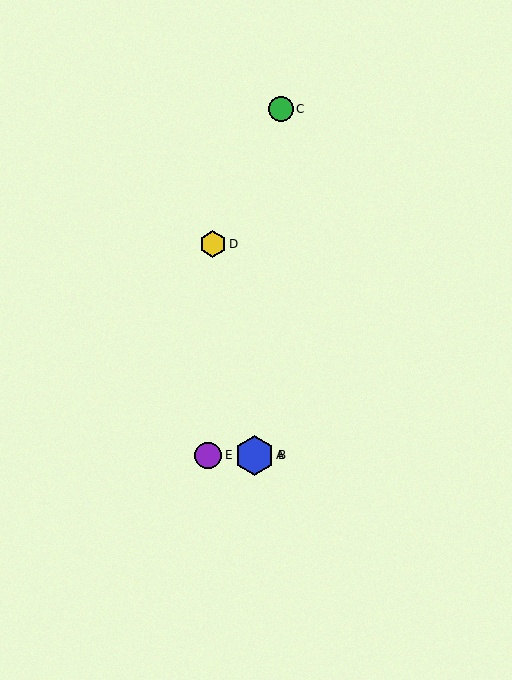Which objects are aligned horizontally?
Objects A, B, E are aligned horizontally.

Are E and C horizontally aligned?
No, E is at y≈455 and C is at y≈109.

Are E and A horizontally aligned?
Yes, both are at y≈455.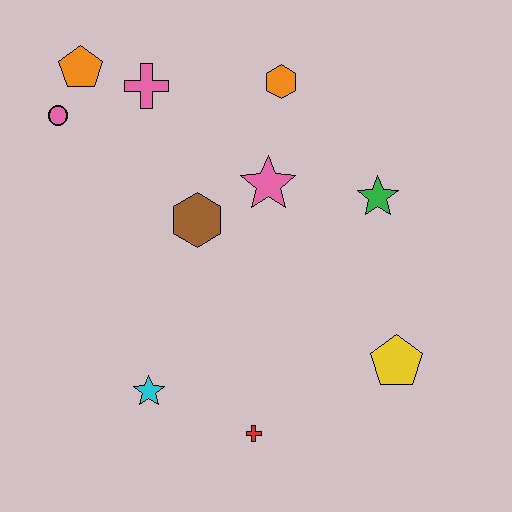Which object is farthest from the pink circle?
The yellow pentagon is farthest from the pink circle.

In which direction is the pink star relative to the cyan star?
The pink star is above the cyan star.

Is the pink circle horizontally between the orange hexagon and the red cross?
No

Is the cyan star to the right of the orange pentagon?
Yes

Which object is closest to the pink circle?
The orange pentagon is closest to the pink circle.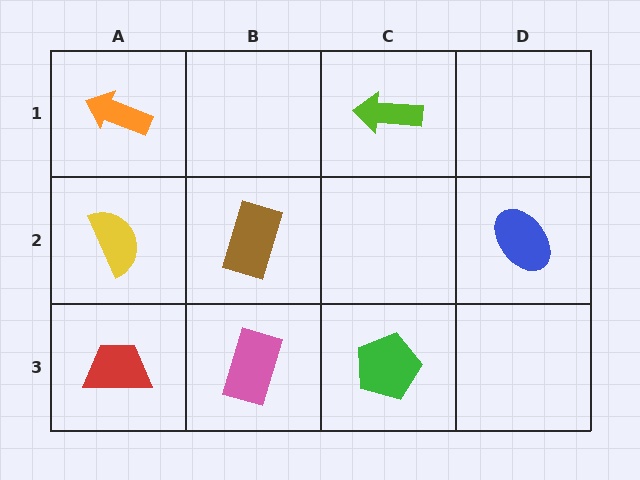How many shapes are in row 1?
2 shapes.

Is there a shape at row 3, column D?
No, that cell is empty.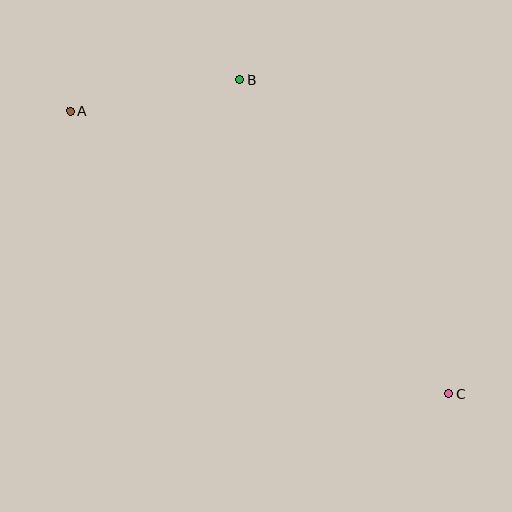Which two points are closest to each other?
Points A and B are closest to each other.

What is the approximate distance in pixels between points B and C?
The distance between B and C is approximately 377 pixels.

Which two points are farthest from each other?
Points A and C are farthest from each other.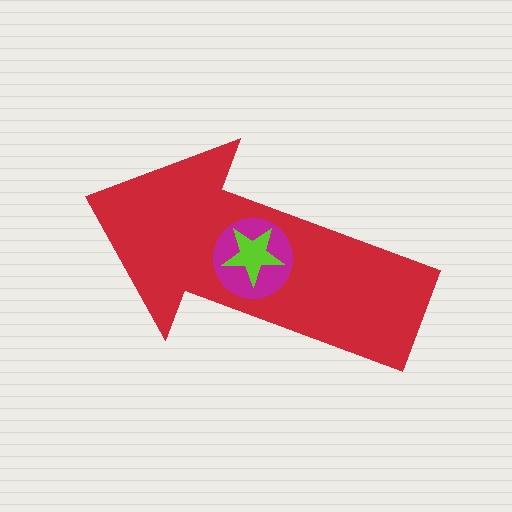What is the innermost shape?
The lime star.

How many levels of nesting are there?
3.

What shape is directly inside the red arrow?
The magenta circle.